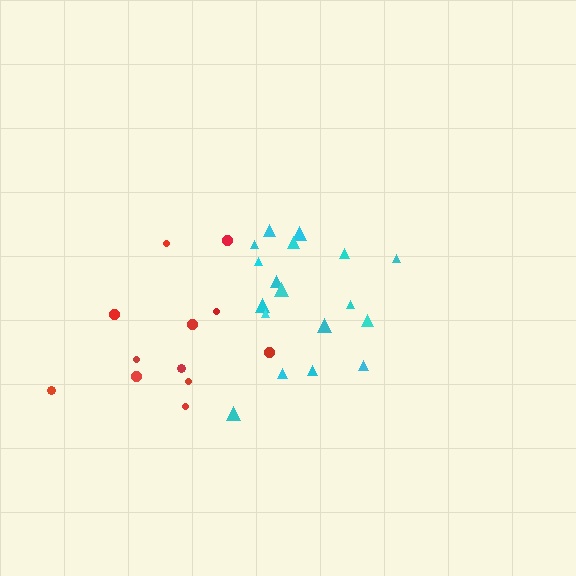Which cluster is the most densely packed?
Cyan.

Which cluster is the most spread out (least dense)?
Red.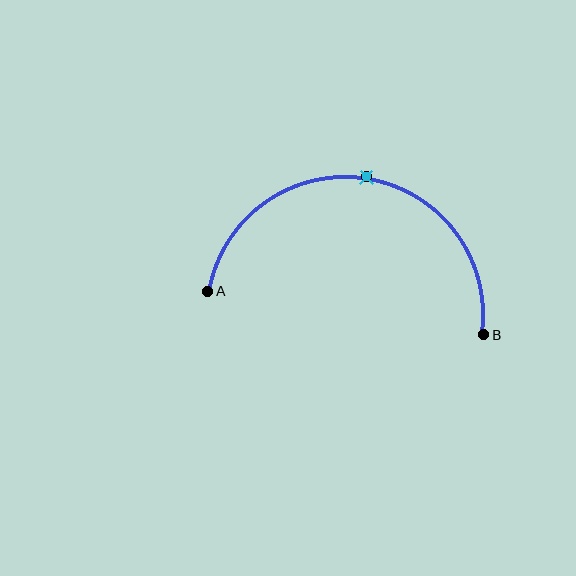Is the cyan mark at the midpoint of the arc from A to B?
Yes. The cyan mark lies on the arc at equal arc-length from both A and B — it is the arc midpoint.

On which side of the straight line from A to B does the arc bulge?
The arc bulges above the straight line connecting A and B.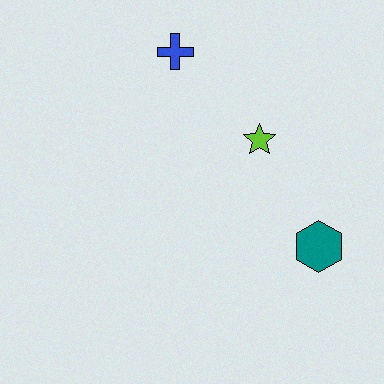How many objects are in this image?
There are 3 objects.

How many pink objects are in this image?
There are no pink objects.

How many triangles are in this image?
There are no triangles.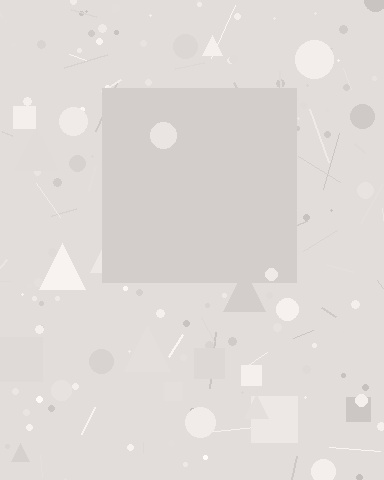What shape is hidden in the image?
A square is hidden in the image.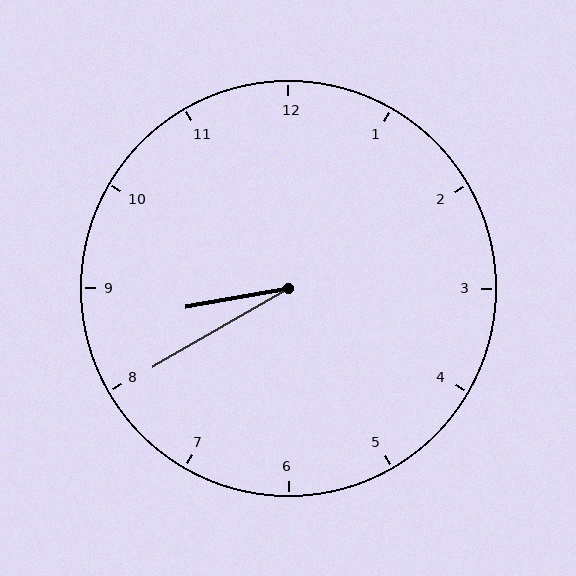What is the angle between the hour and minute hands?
Approximately 20 degrees.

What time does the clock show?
8:40.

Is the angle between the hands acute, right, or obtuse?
It is acute.